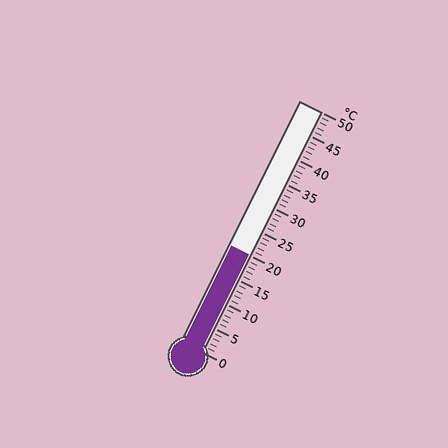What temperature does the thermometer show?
The thermometer shows approximately 20°C.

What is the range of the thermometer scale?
The thermometer scale ranges from 0°C to 50°C.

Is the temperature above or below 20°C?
The temperature is at 20°C.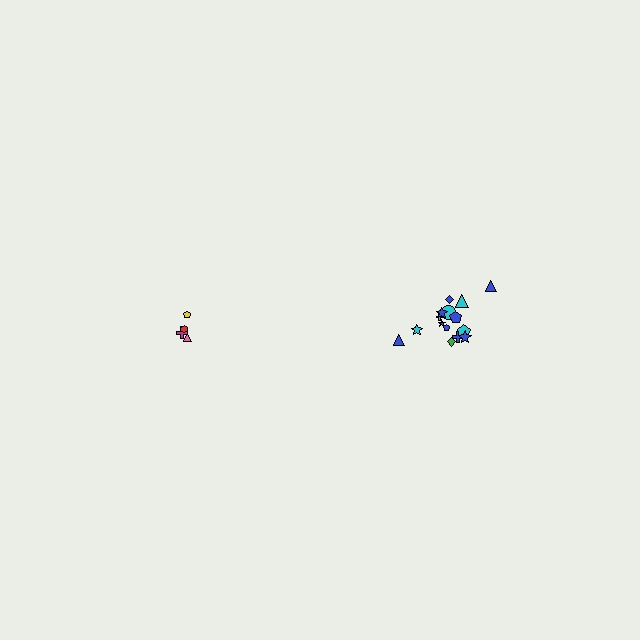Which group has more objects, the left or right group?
The right group.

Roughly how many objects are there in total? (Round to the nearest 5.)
Roughly 20 objects in total.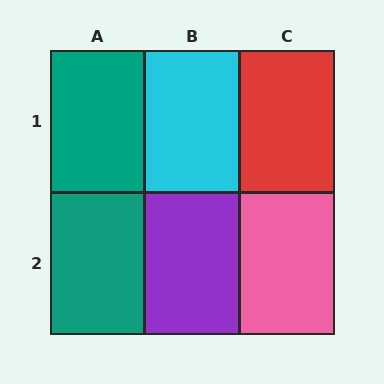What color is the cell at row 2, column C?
Pink.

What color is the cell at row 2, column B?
Purple.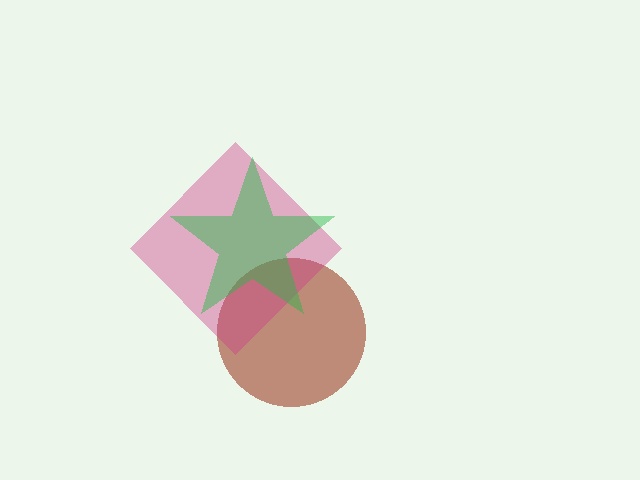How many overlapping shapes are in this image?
There are 3 overlapping shapes in the image.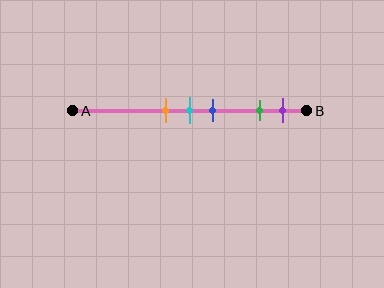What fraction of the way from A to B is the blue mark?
The blue mark is approximately 60% (0.6) of the way from A to B.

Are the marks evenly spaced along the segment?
No, the marks are not evenly spaced.